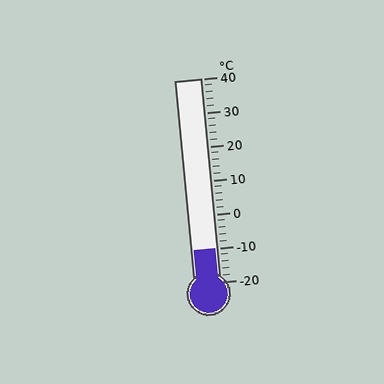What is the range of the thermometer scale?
The thermometer scale ranges from -20°C to 40°C.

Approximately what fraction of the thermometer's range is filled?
The thermometer is filled to approximately 15% of its range.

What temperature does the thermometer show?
The thermometer shows approximately -10°C.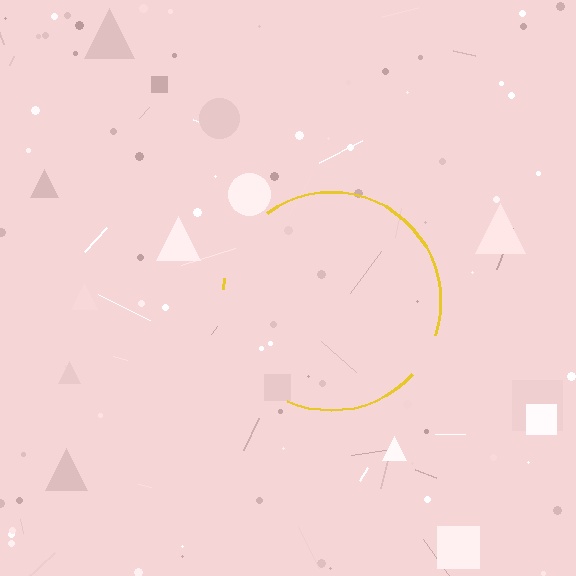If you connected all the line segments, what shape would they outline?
They would outline a circle.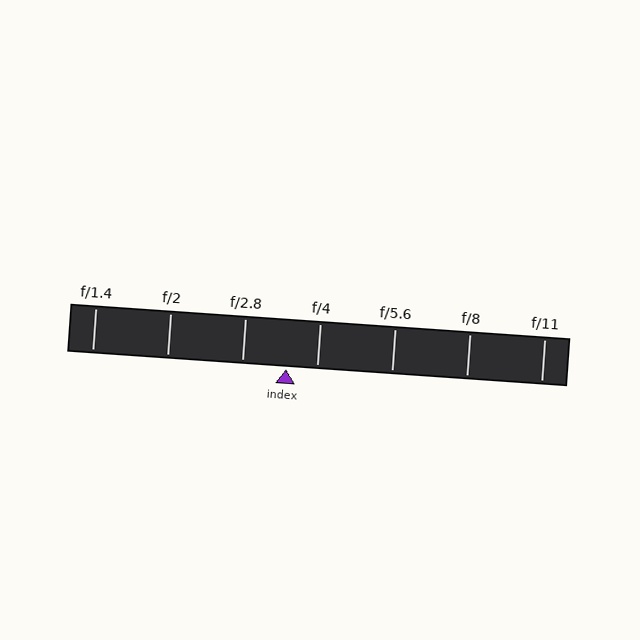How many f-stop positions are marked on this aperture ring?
There are 7 f-stop positions marked.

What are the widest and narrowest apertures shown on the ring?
The widest aperture shown is f/1.4 and the narrowest is f/11.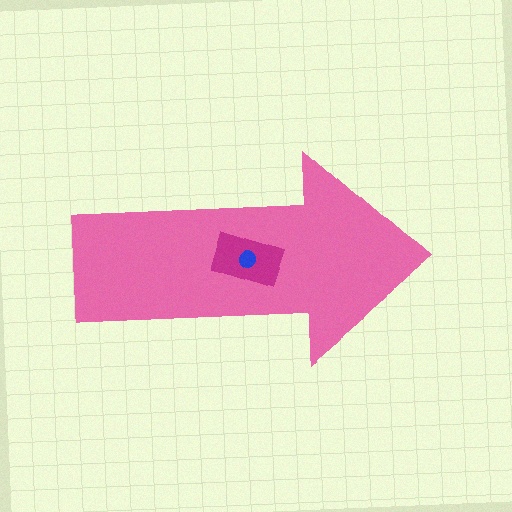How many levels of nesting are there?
3.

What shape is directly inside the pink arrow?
The magenta rectangle.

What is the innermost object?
The blue circle.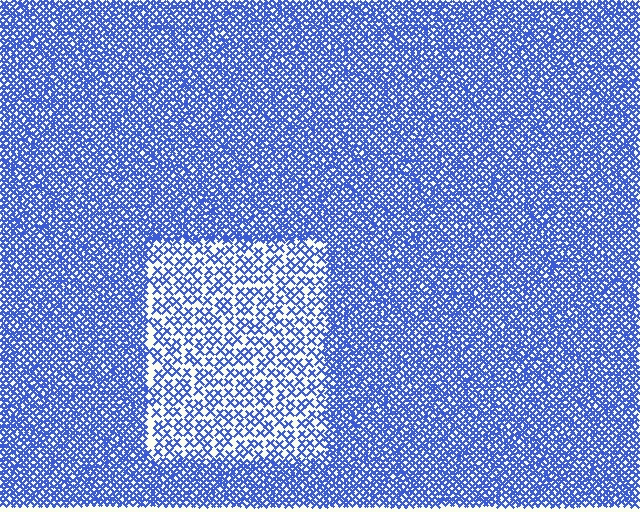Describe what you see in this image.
The image contains small blue elements arranged at two different densities. A rectangle-shaped region is visible where the elements are less densely packed than the surrounding area.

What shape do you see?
I see a rectangle.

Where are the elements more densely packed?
The elements are more densely packed outside the rectangle boundary.